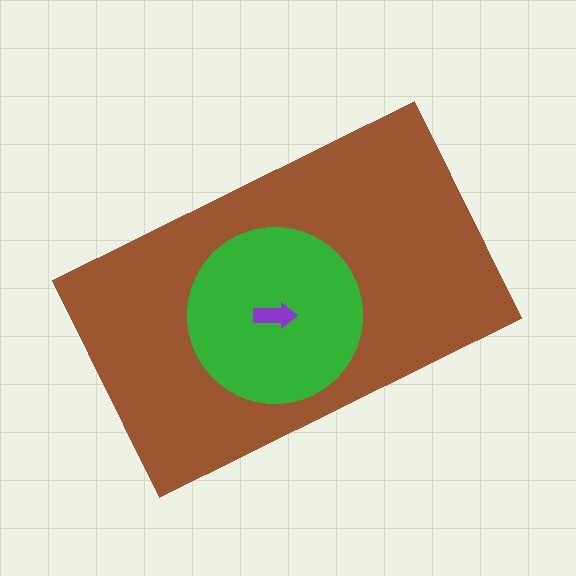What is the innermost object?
The purple arrow.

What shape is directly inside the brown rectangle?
The green circle.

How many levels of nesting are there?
3.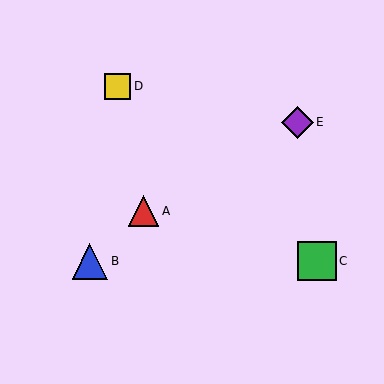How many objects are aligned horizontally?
2 objects (B, C) are aligned horizontally.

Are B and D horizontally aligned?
No, B is at y≈261 and D is at y≈86.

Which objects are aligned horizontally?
Objects B, C are aligned horizontally.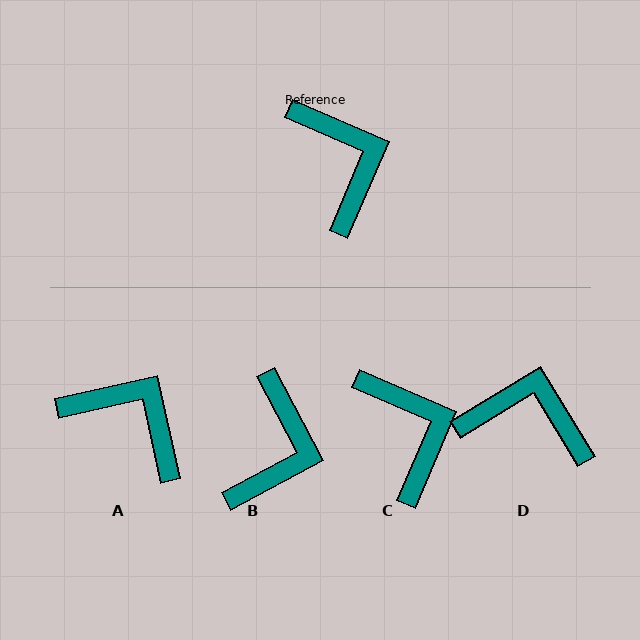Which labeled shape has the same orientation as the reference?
C.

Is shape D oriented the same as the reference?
No, it is off by about 55 degrees.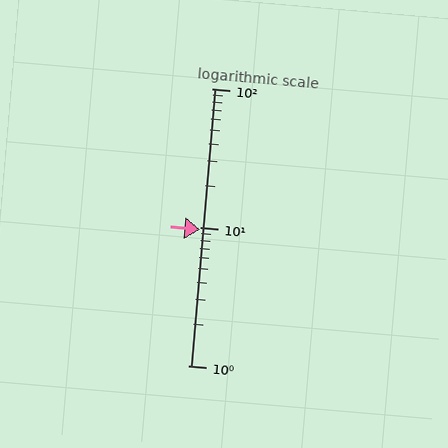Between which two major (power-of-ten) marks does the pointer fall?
The pointer is between 1 and 10.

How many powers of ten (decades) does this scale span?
The scale spans 2 decades, from 1 to 100.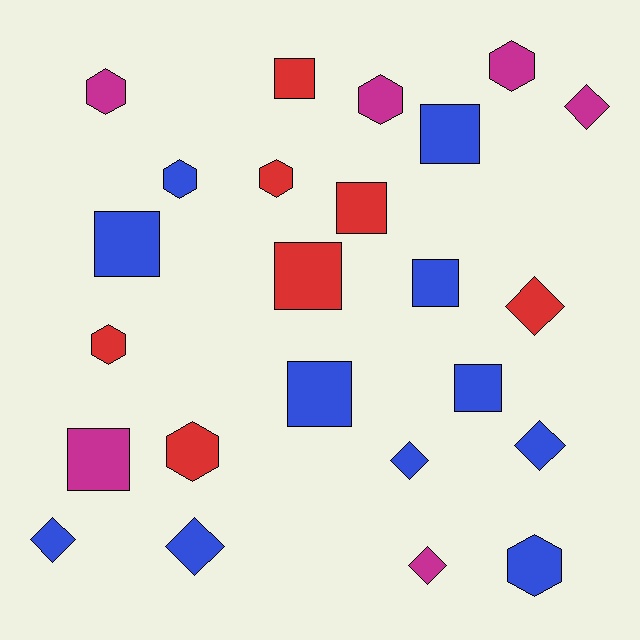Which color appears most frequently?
Blue, with 11 objects.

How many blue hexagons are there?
There are 2 blue hexagons.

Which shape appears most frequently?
Square, with 9 objects.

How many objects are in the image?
There are 24 objects.